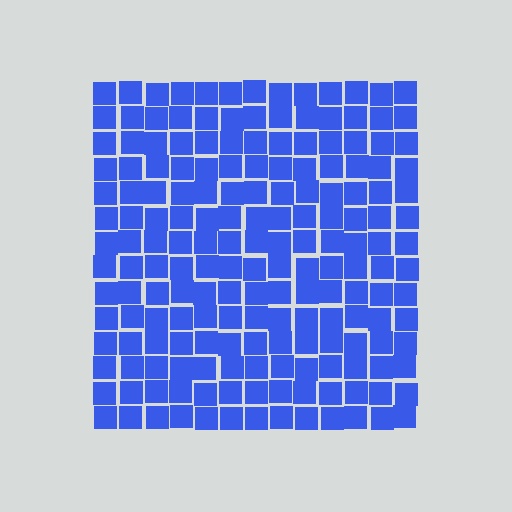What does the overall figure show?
The overall figure shows a square.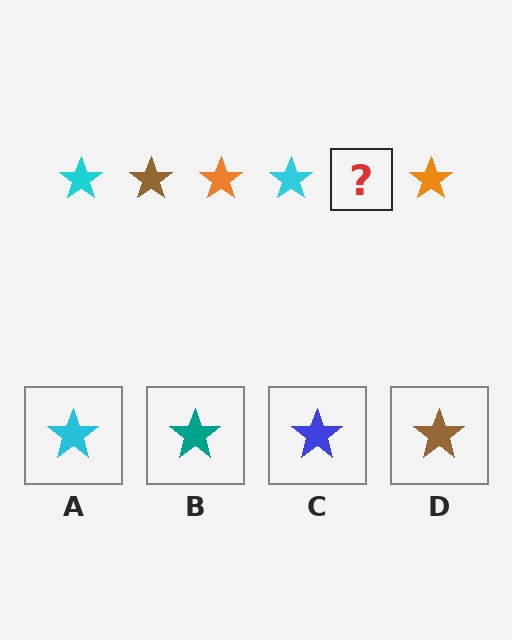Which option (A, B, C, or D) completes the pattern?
D.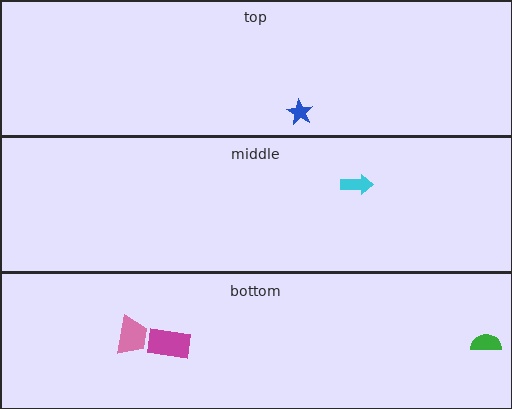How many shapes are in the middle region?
1.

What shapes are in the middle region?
The cyan arrow.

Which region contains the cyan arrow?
The middle region.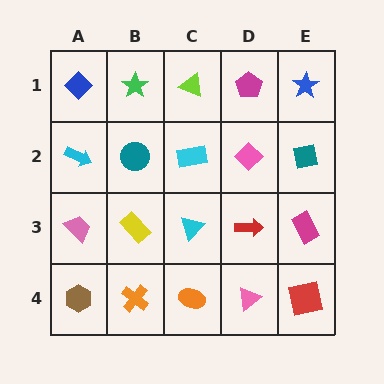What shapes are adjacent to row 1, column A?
A cyan arrow (row 2, column A), a green star (row 1, column B).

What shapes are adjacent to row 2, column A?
A blue diamond (row 1, column A), a pink trapezoid (row 3, column A), a teal circle (row 2, column B).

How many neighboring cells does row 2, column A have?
3.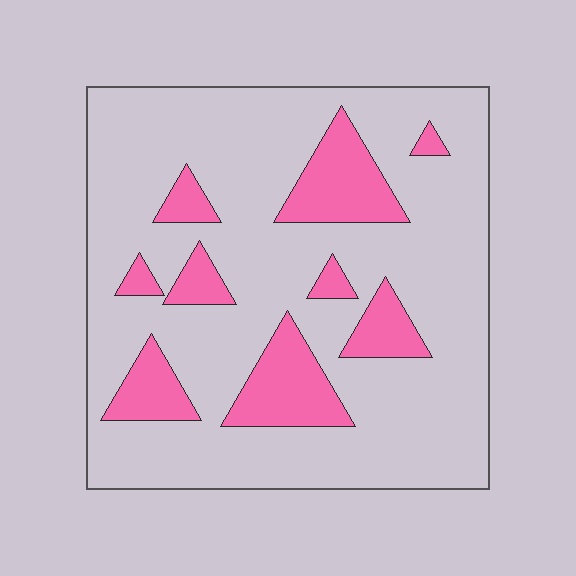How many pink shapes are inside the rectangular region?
9.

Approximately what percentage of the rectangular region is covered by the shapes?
Approximately 20%.